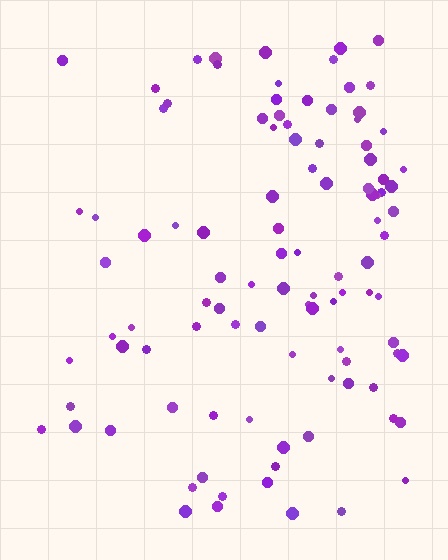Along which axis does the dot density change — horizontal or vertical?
Horizontal.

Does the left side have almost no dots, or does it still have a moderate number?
Still a moderate number, just noticeably fewer than the right.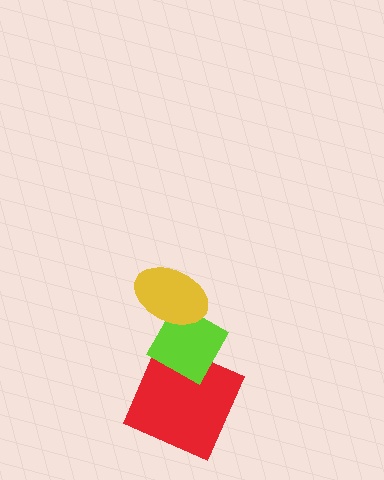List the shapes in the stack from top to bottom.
From top to bottom: the yellow ellipse, the lime diamond, the red square.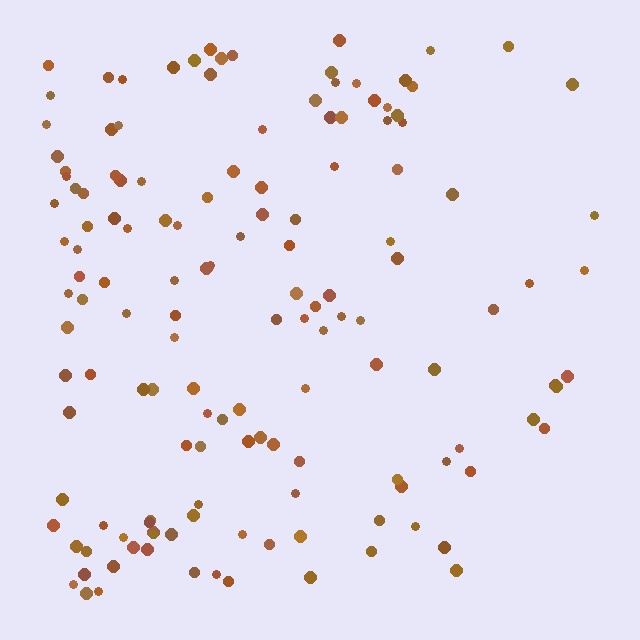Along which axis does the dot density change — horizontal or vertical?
Horizontal.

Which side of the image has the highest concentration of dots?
The left.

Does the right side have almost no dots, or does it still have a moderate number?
Still a moderate number, just noticeably fewer than the left.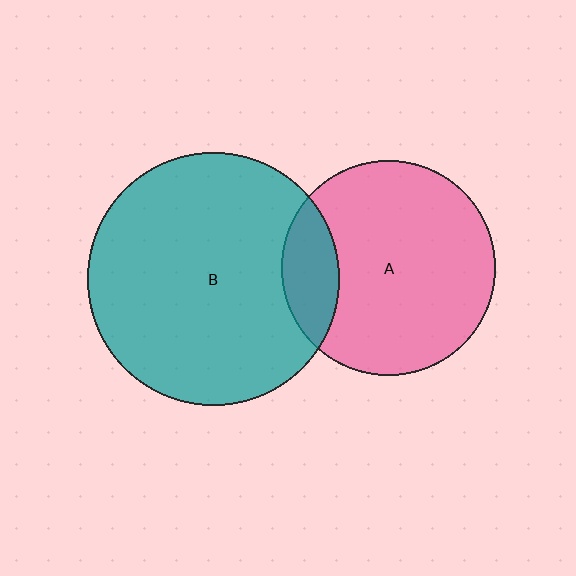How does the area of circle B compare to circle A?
Approximately 1.4 times.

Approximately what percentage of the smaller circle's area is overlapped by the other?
Approximately 15%.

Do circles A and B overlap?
Yes.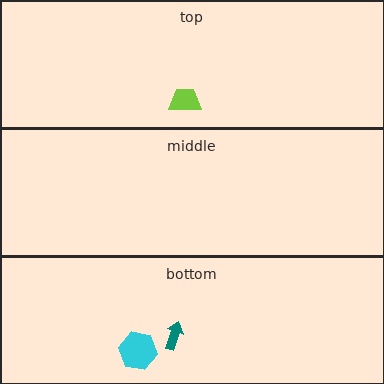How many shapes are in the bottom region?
2.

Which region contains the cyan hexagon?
The bottom region.